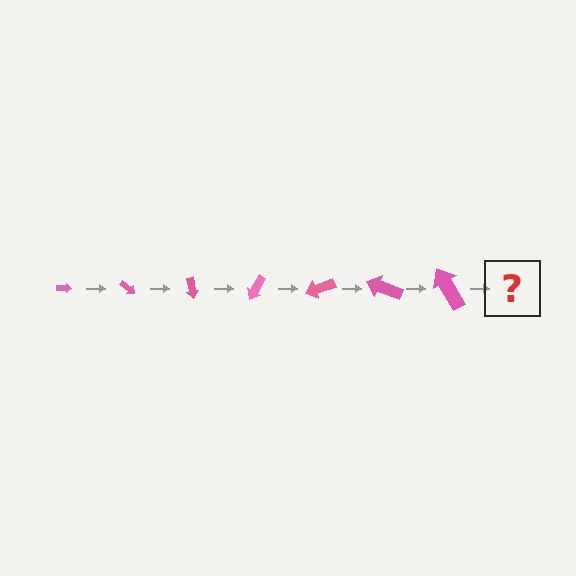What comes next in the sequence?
The next element should be an arrow, larger than the previous one and rotated 280 degrees from the start.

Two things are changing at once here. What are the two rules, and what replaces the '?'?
The two rules are that the arrow grows larger each step and it rotates 40 degrees each step. The '?' should be an arrow, larger than the previous one and rotated 280 degrees from the start.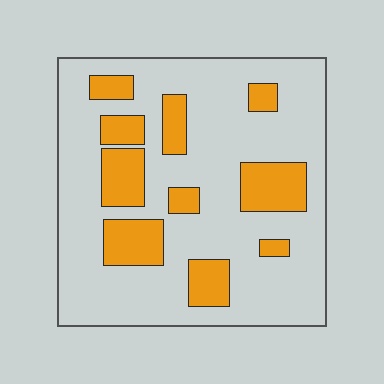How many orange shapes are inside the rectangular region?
10.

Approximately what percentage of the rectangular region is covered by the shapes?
Approximately 25%.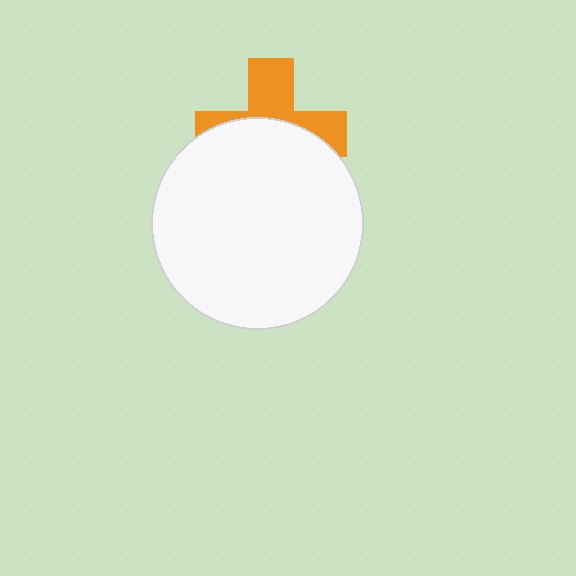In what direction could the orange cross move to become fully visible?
The orange cross could move up. That would shift it out from behind the white circle entirely.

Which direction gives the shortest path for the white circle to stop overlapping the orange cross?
Moving down gives the shortest separation.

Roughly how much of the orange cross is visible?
A small part of it is visible (roughly 42%).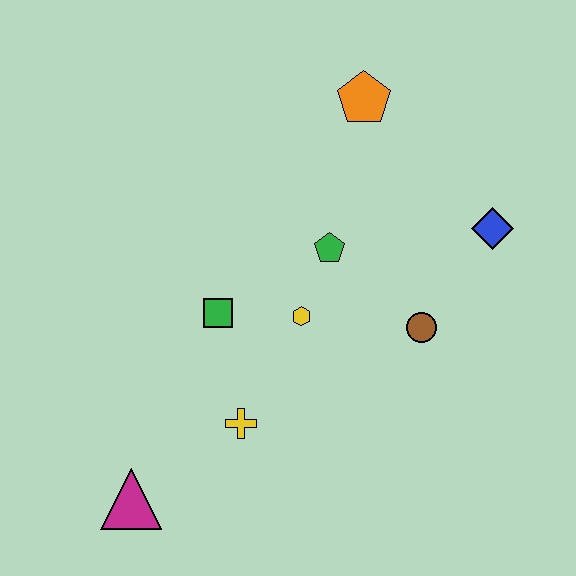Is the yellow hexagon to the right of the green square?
Yes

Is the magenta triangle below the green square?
Yes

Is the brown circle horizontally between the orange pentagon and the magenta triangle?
No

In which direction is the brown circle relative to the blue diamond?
The brown circle is below the blue diamond.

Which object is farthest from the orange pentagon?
The magenta triangle is farthest from the orange pentagon.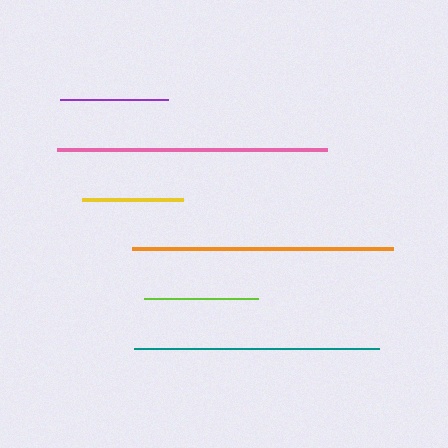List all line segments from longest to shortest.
From longest to shortest: pink, orange, teal, lime, purple, yellow.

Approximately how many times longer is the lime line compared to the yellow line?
The lime line is approximately 1.1 times the length of the yellow line.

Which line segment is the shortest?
The yellow line is the shortest at approximately 100 pixels.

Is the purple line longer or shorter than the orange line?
The orange line is longer than the purple line.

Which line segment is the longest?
The pink line is the longest at approximately 269 pixels.